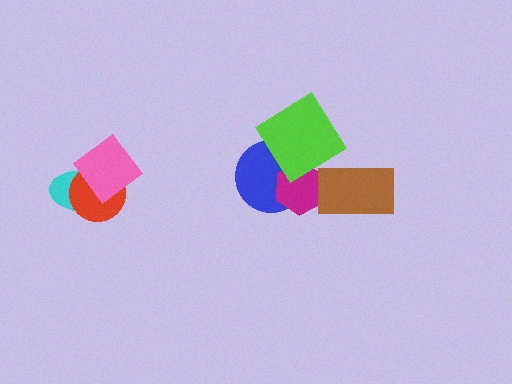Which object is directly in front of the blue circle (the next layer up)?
The magenta hexagon is directly in front of the blue circle.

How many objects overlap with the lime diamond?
2 objects overlap with the lime diamond.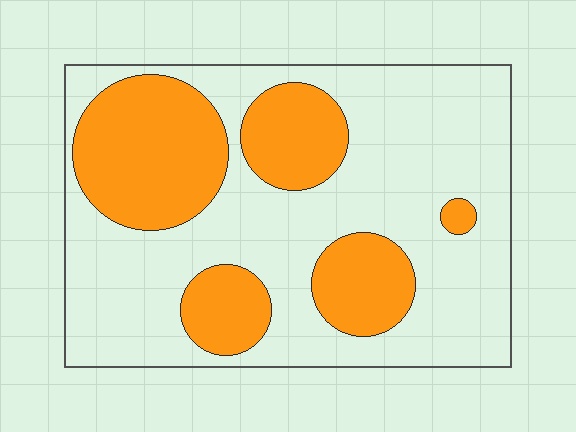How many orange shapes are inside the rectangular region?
5.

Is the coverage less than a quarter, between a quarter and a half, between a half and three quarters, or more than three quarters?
Between a quarter and a half.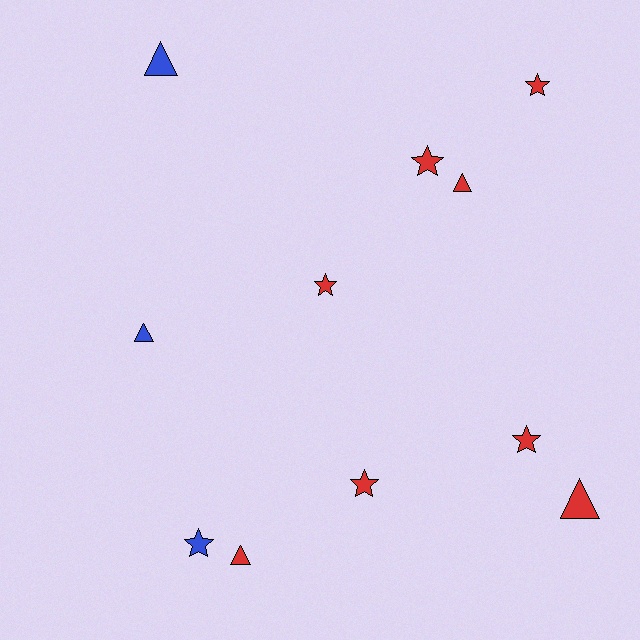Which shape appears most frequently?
Star, with 6 objects.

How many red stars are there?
There are 5 red stars.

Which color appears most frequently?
Red, with 8 objects.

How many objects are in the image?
There are 11 objects.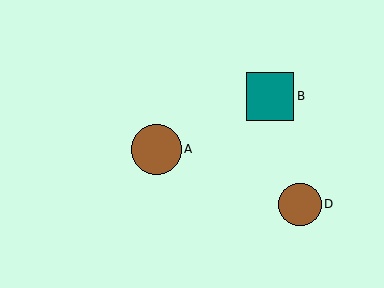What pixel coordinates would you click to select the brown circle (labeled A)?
Click at (156, 149) to select the brown circle A.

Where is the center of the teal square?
The center of the teal square is at (270, 96).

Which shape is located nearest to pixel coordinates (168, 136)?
The brown circle (labeled A) at (156, 149) is nearest to that location.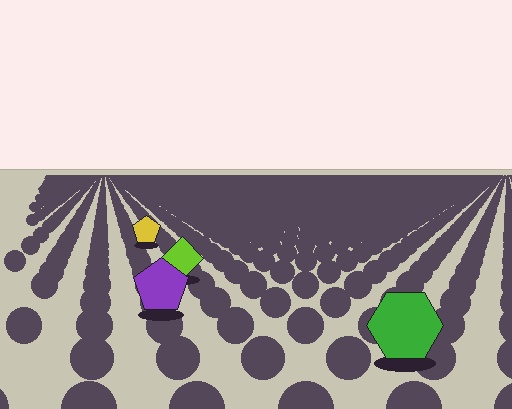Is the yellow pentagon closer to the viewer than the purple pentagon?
No. The purple pentagon is closer — you can tell from the texture gradient: the ground texture is coarser near it.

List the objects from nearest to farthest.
From nearest to farthest: the green hexagon, the purple pentagon, the lime diamond, the yellow pentagon.